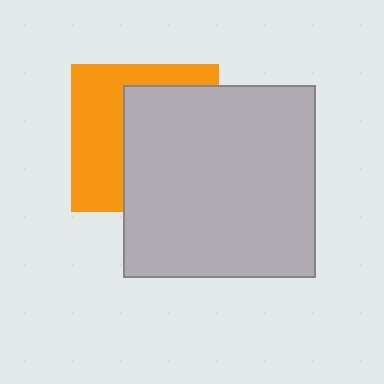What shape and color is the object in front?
The object in front is a light gray square.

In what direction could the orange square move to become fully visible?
The orange square could move left. That would shift it out from behind the light gray square entirely.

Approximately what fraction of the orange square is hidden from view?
Roughly 55% of the orange square is hidden behind the light gray square.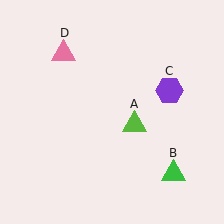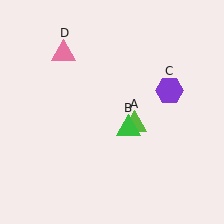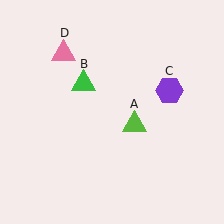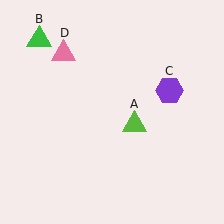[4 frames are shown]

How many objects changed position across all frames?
1 object changed position: green triangle (object B).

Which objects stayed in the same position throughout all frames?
Lime triangle (object A) and purple hexagon (object C) and pink triangle (object D) remained stationary.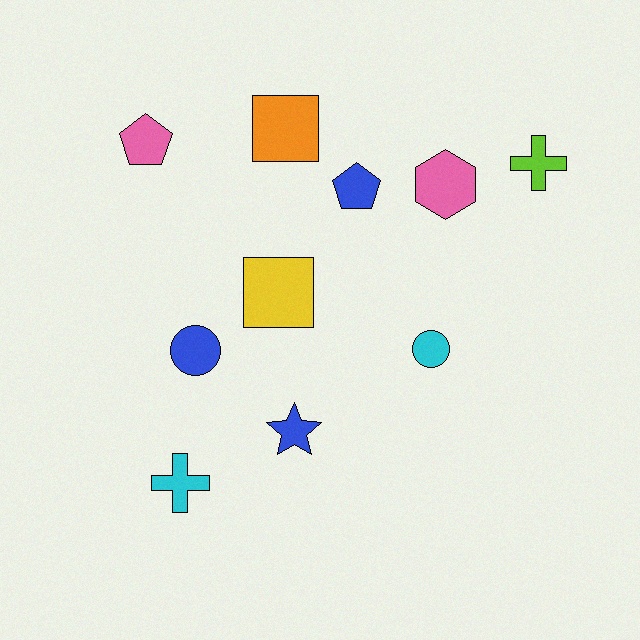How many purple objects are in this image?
There are no purple objects.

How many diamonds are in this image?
There are no diamonds.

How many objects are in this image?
There are 10 objects.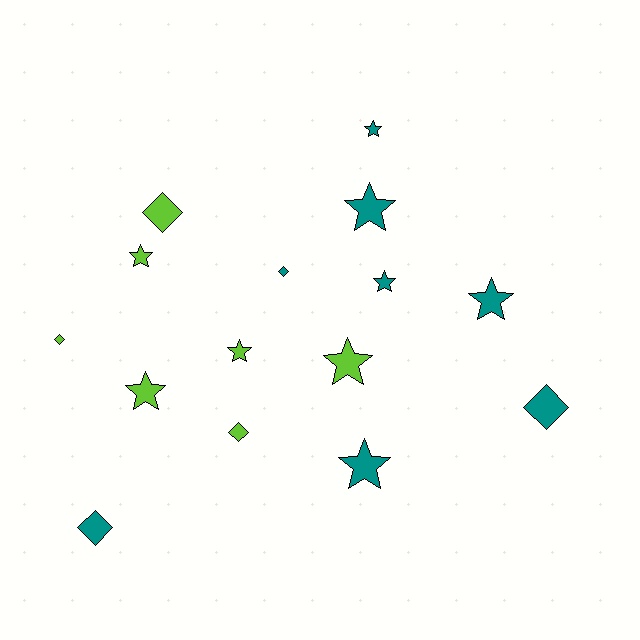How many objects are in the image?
There are 15 objects.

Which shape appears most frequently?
Star, with 9 objects.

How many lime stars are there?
There are 4 lime stars.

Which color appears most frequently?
Teal, with 8 objects.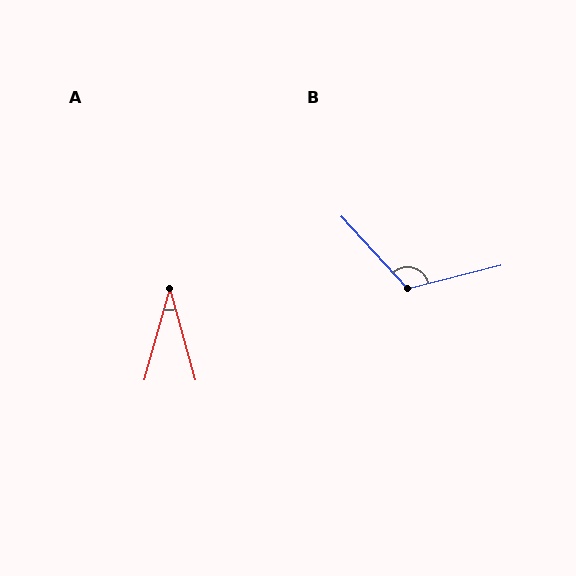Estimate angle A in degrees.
Approximately 31 degrees.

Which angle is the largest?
B, at approximately 118 degrees.